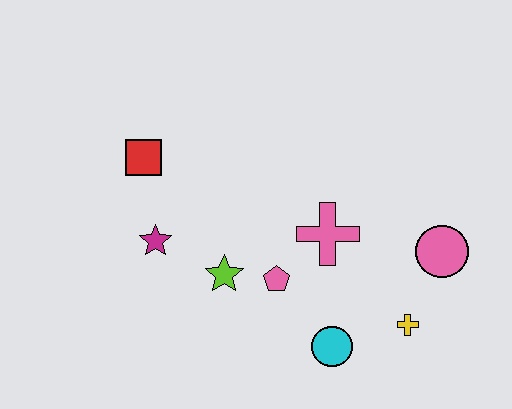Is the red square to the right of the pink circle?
No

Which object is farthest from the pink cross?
The red square is farthest from the pink cross.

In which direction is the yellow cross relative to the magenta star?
The yellow cross is to the right of the magenta star.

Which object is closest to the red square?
The magenta star is closest to the red square.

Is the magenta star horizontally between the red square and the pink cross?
Yes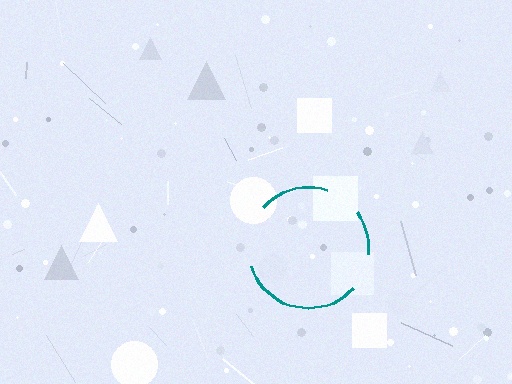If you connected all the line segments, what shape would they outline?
They would outline a circle.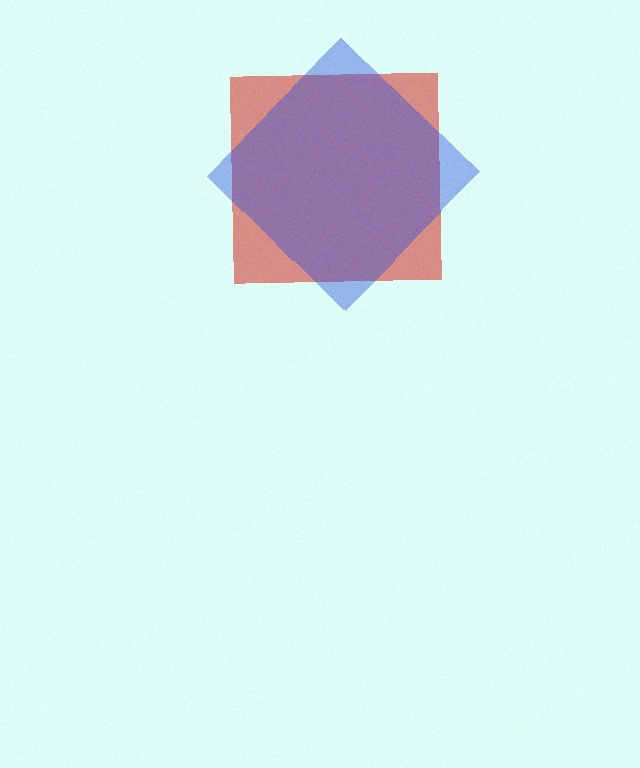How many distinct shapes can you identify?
There are 2 distinct shapes: a red square, a blue diamond.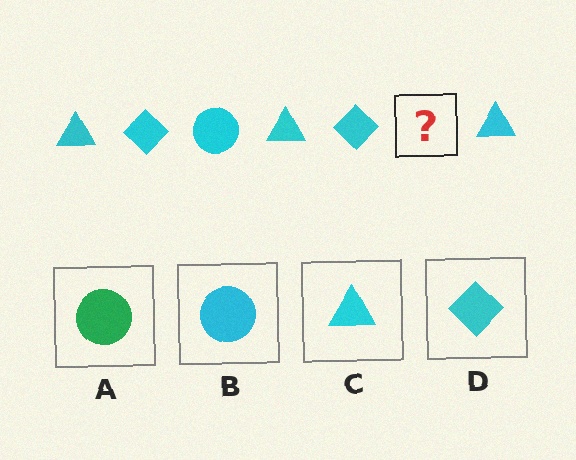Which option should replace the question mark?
Option B.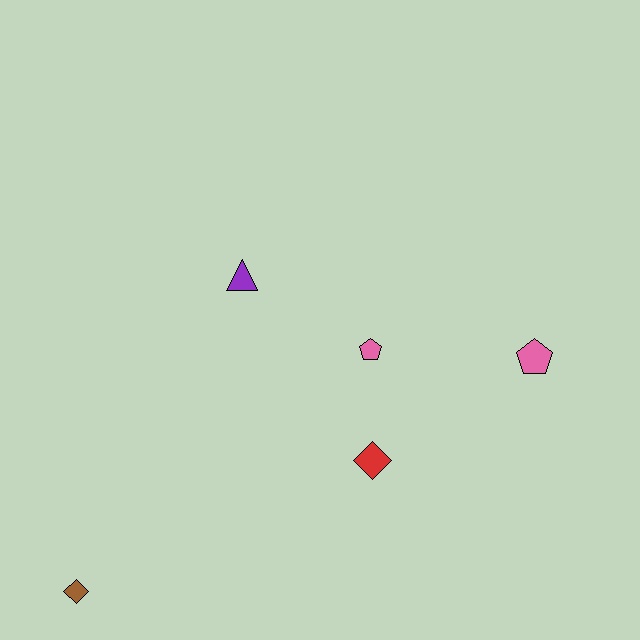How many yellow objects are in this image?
There are no yellow objects.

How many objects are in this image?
There are 5 objects.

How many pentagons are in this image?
There are 2 pentagons.